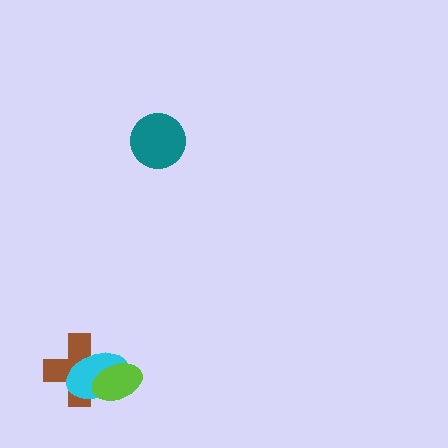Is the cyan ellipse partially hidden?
Yes, it is partially covered by another shape.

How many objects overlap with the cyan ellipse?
2 objects overlap with the cyan ellipse.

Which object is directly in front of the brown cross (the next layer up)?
The cyan ellipse is directly in front of the brown cross.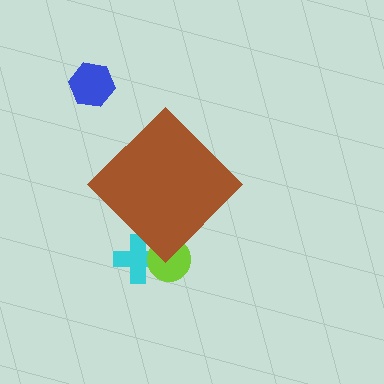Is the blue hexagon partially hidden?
No, the blue hexagon is fully visible.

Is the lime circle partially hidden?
Yes, the lime circle is partially hidden behind the brown diamond.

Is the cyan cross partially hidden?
Yes, the cyan cross is partially hidden behind the brown diamond.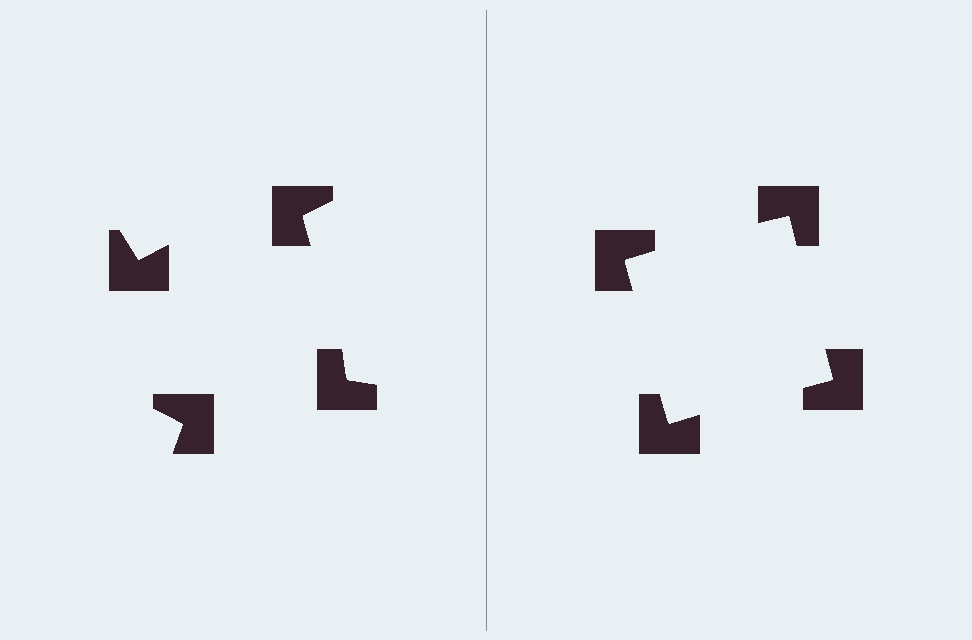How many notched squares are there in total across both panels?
8 — 4 on each side.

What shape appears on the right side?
An illusory square.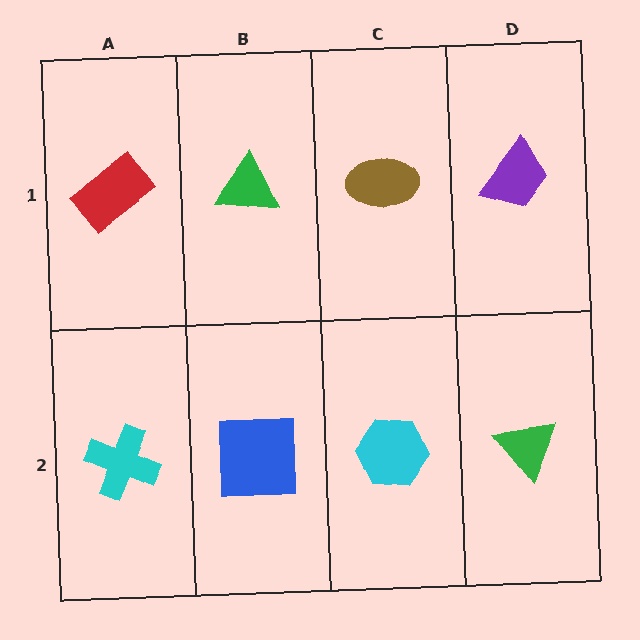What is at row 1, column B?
A green triangle.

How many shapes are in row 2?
4 shapes.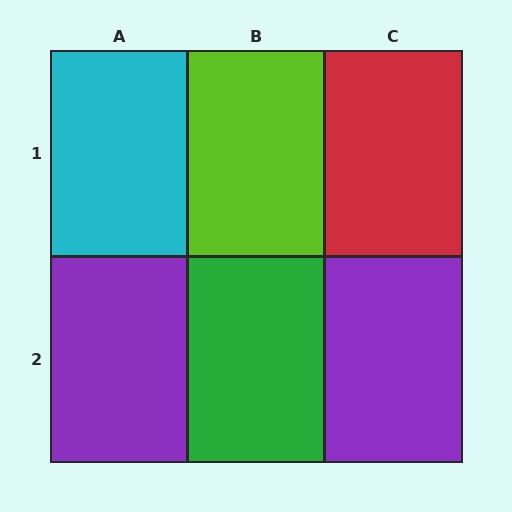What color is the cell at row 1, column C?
Red.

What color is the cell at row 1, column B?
Lime.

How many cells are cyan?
1 cell is cyan.